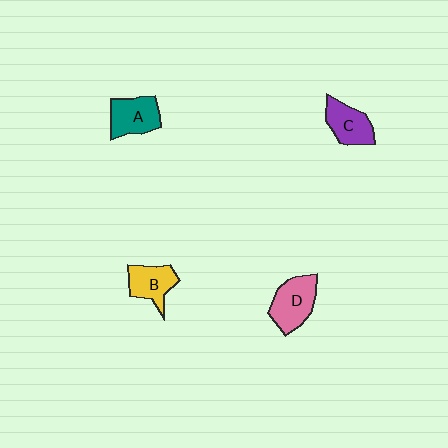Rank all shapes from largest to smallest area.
From largest to smallest: D (pink), A (teal), C (purple), B (yellow).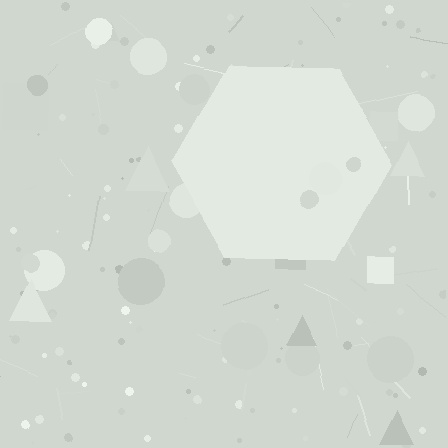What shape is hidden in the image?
A hexagon is hidden in the image.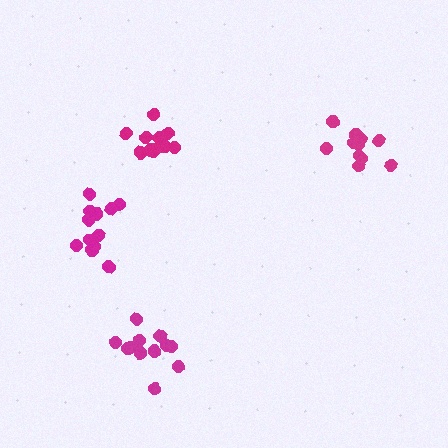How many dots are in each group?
Group 1: 12 dots, Group 2: 13 dots, Group 3: 12 dots, Group 4: 12 dots (49 total).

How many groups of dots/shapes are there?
There are 4 groups.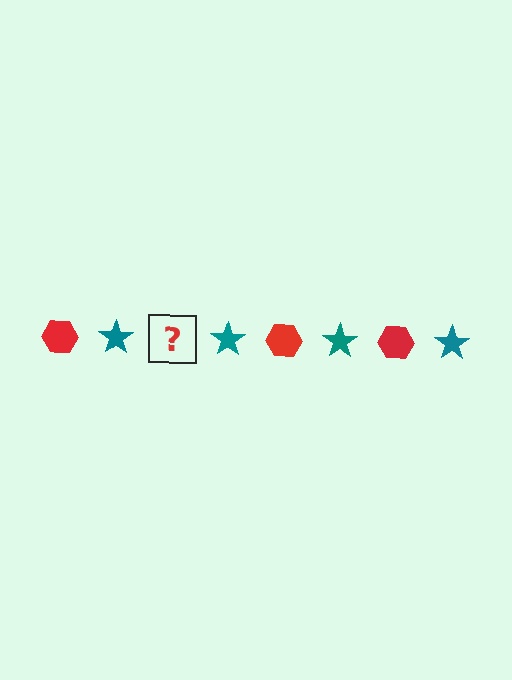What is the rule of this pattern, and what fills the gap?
The rule is that the pattern alternates between red hexagon and teal star. The gap should be filled with a red hexagon.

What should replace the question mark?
The question mark should be replaced with a red hexagon.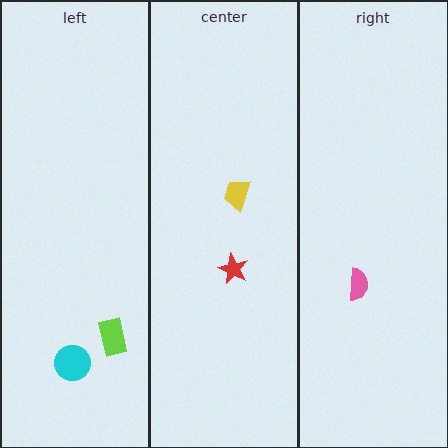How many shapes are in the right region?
1.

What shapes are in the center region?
The yellow trapezoid, the red star.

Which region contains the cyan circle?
The left region.